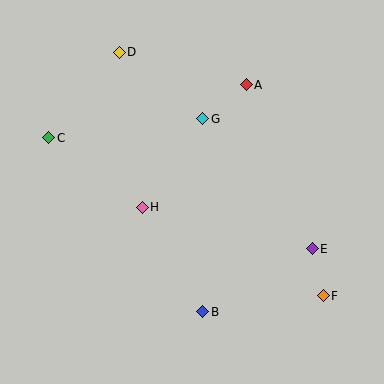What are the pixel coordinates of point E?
Point E is at (312, 249).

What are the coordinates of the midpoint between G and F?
The midpoint between G and F is at (263, 207).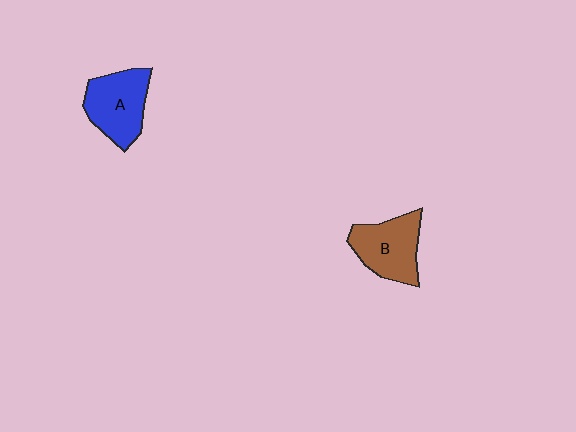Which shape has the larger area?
Shape A (blue).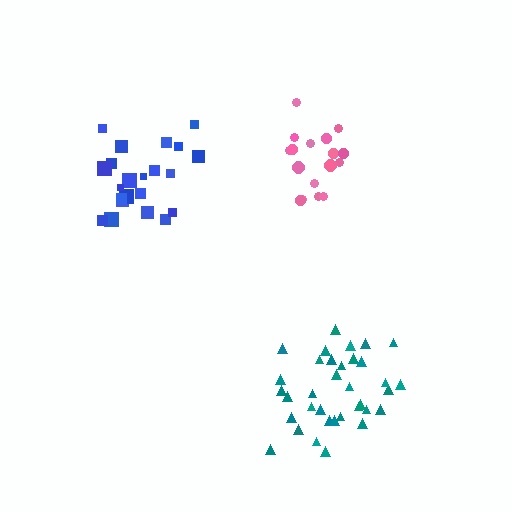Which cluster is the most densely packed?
Blue.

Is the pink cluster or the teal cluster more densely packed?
Teal.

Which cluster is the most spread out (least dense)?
Pink.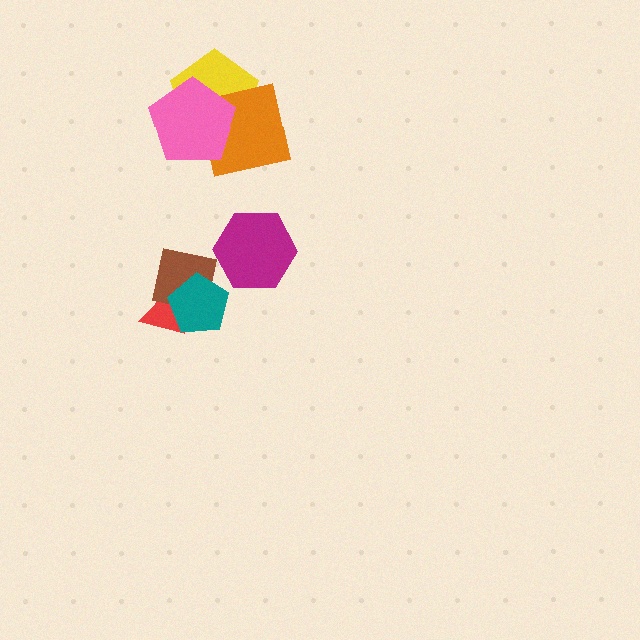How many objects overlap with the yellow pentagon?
2 objects overlap with the yellow pentagon.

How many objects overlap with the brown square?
2 objects overlap with the brown square.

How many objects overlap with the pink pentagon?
2 objects overlap with the pink pentagon.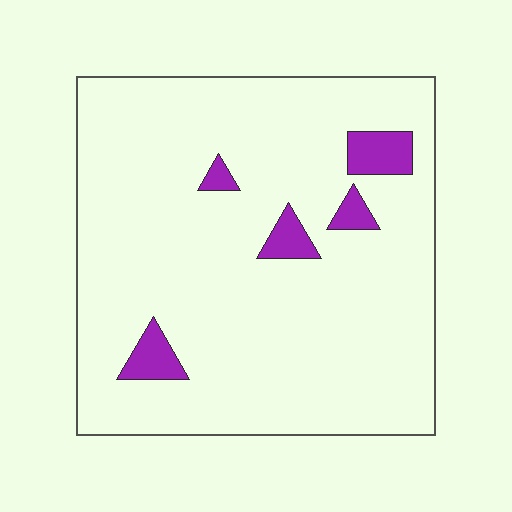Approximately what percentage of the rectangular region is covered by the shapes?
Approximately 5%.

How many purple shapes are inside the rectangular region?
5.